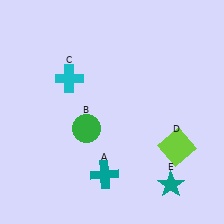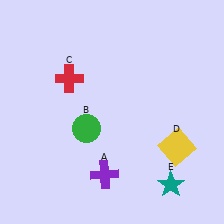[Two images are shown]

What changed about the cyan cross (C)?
In Image 1, C is cyan. In Image 2, it changed to red.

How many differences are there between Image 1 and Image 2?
There are 3 differences between the two images.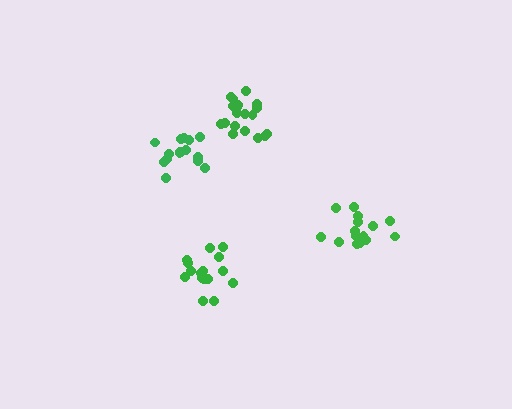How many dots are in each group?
Group 1: 16 dots, Group 2: 15 dots, Group 3: 19 dots, Group 4: 16 dots (66 total).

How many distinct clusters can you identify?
There are 4 distinct clusters.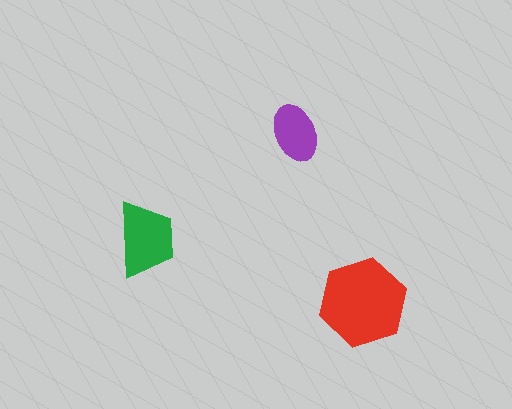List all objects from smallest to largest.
The purple ellipse, the green trapezoid, the red hexagon.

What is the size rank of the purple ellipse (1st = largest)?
3rd.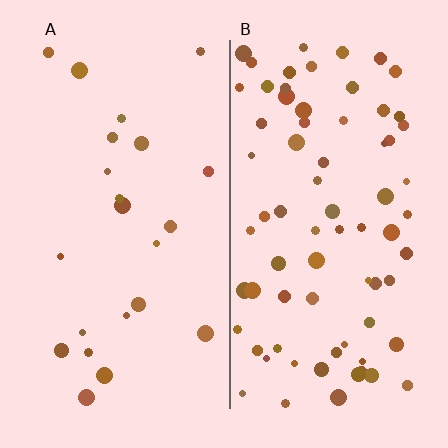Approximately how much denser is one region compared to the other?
Approximately 3.3× — region B over region A.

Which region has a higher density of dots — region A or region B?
B (the right).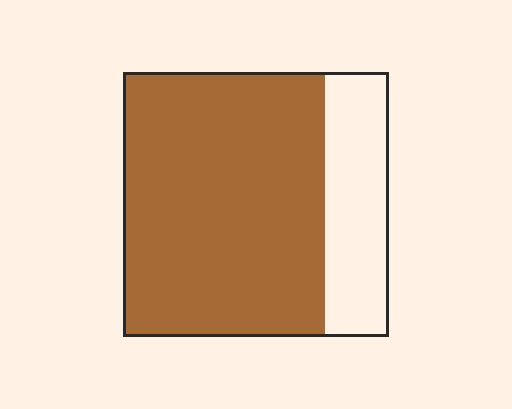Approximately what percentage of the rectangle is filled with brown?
Approximately 75%.